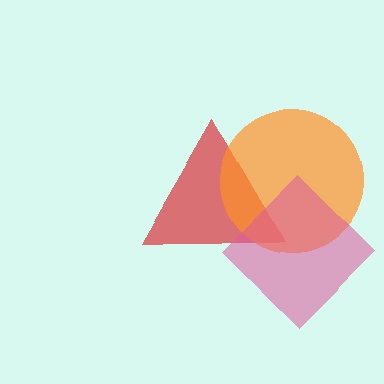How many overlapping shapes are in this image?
There are 3 overlapping shapes in the image.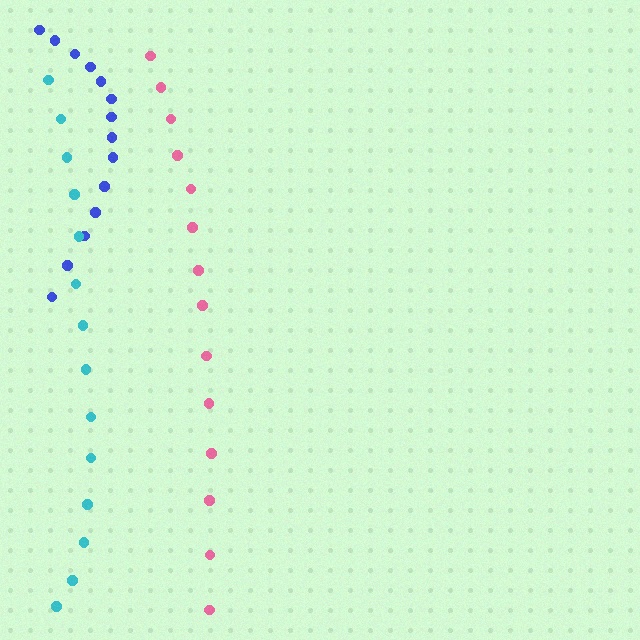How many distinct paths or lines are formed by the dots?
There are 3 distinct paths.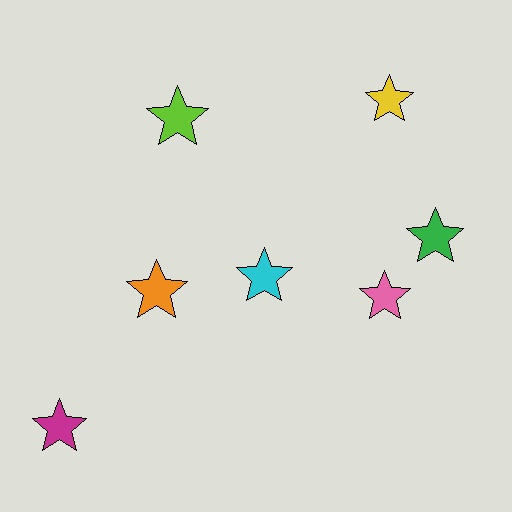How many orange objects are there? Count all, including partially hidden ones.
There is 1 orange object.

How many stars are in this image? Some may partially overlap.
There are 7 stars.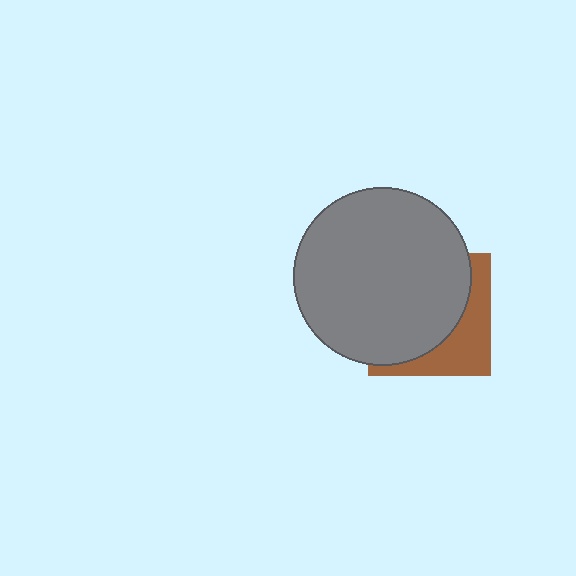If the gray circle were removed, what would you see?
You would see the complete brown square.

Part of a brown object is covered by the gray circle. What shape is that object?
It is a square.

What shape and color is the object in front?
The object in front is a gray circle.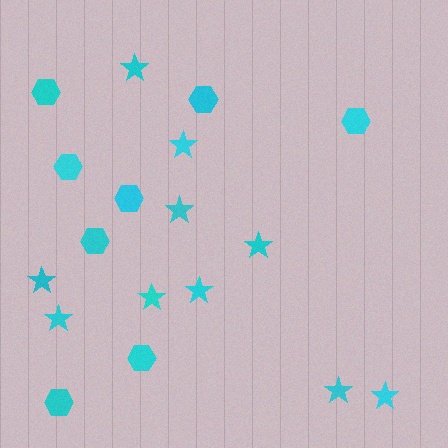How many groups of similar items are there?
There are 2 groups: one group of hexagons (8) and one group of stars (10).